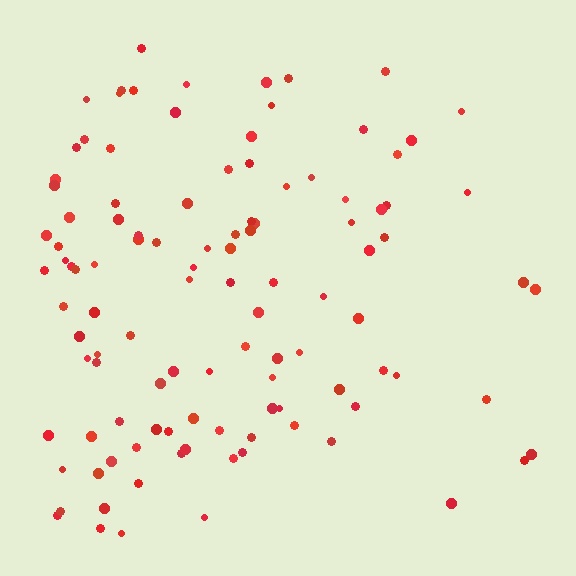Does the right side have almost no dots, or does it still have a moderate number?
Still a moderate number, just noticeably fewer than the left.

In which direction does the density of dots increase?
From right to left, with the left side densest.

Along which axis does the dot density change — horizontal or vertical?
Horizontal.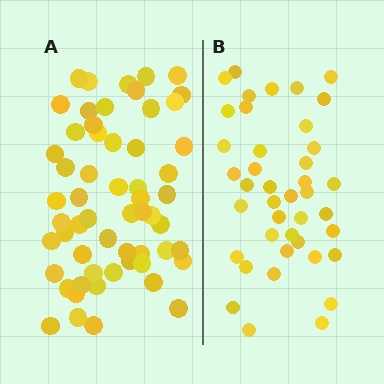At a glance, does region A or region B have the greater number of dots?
Region A (the left region) has more dots.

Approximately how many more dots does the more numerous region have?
Region A has approximately 15 more dots than region B.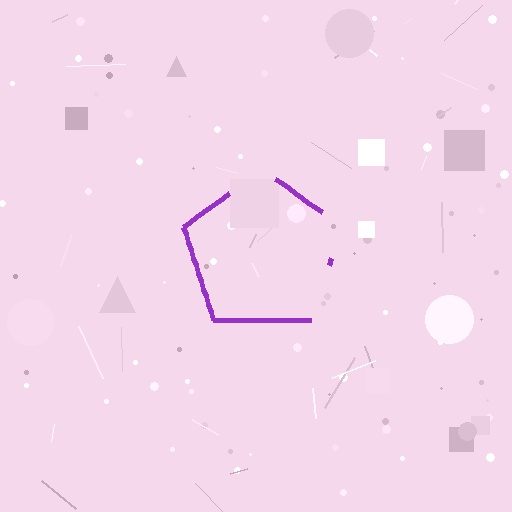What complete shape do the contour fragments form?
The contour fragments form a pentagon.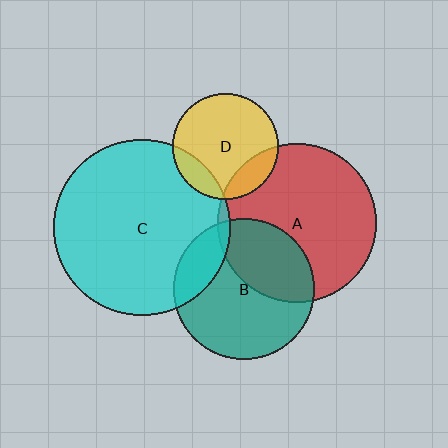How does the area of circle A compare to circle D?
Approximately 2.2 times.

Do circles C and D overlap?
Yes.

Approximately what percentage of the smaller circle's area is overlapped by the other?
Approximately 15%.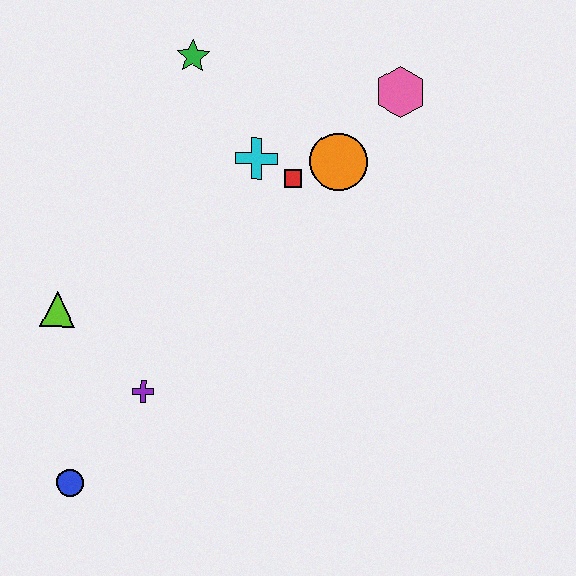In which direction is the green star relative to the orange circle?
The green star is to the left of the orange circle.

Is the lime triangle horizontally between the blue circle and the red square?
No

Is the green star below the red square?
No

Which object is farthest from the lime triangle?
The pink hexagon is farthest from the lime triangle.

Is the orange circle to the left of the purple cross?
No